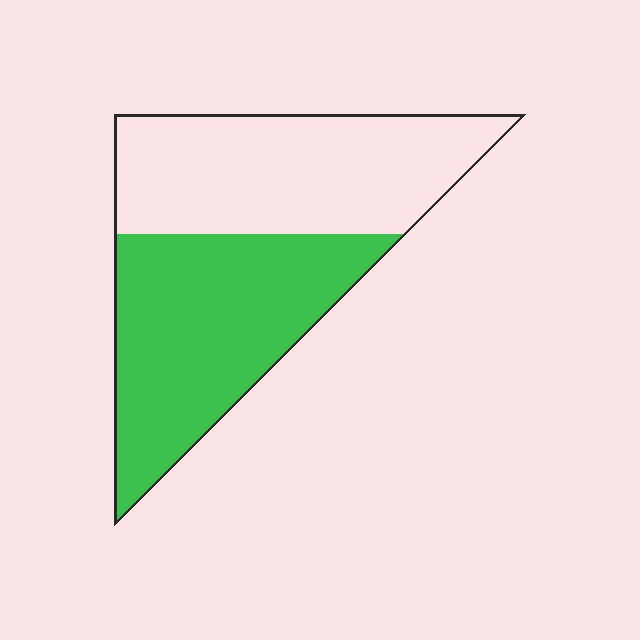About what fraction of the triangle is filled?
About one half (1/2).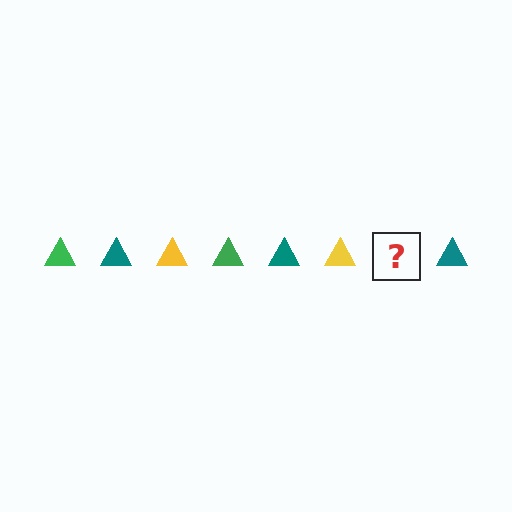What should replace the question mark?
The question mark should be replaced with a green triangle.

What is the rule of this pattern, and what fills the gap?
The rule is that the pattern cycles through green, teal, yellow triangles. The gap should be filled with a green triangle.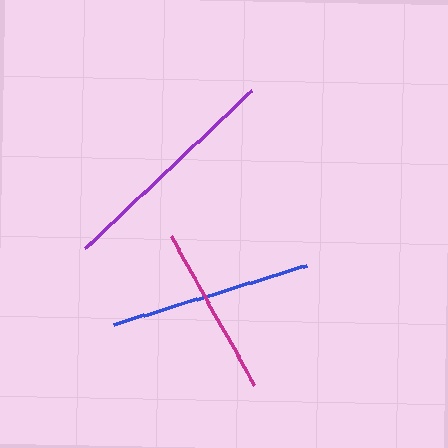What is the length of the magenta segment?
The magenta segment is approximately 171 pixels long.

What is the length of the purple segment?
The purple segment is approximately 230 pixels long.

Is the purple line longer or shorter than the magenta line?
The purple line is longer than the magenta line.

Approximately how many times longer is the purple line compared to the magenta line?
The purple line is approximately 1.3 times the length of the magenta line.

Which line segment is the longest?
The purple line is the longest at approximately 230 pixels.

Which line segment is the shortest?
The magenta line is the shortest at approximately 171 pixels.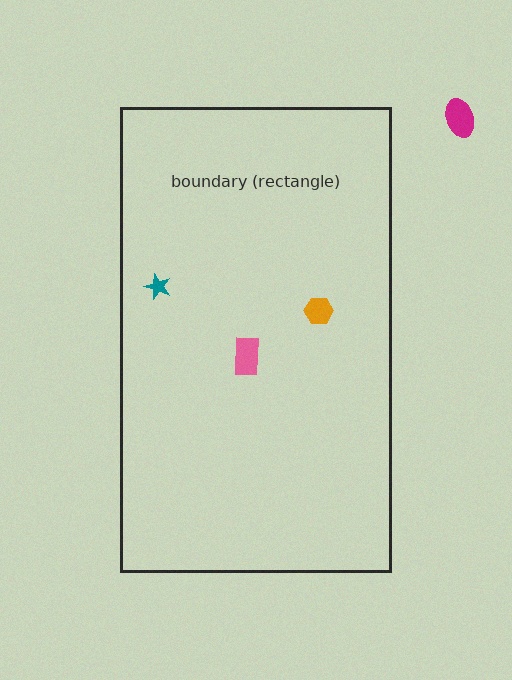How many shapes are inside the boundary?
3 inside, 1 outside.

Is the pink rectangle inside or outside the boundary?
Inside.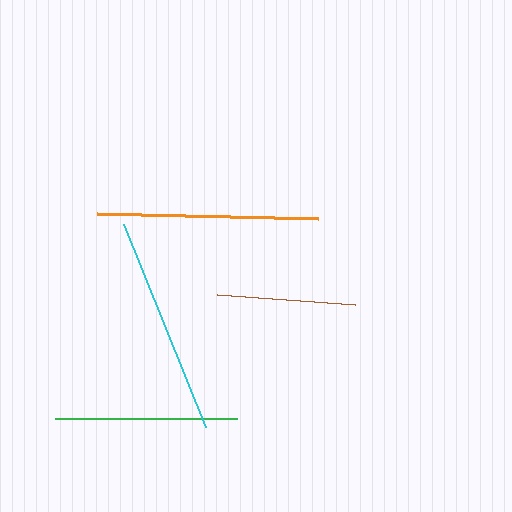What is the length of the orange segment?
The orange segment is approximately 221 pixels long.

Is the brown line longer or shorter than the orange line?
The orange line is longer than the brown line.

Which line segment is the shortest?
The brown line is the shortest at approximately 138 pixels.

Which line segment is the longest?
The orange line is the longest at approximately 221 pixels.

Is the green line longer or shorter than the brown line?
The green line is longer than the brown line.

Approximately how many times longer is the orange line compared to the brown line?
The orange line is approximately 1.6 times the length of the brown line.